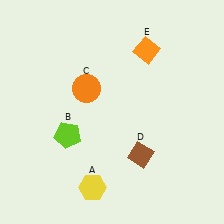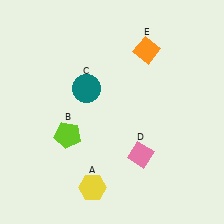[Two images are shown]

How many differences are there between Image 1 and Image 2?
There are 2 differences between the two images.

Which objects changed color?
C changed from orange to teal. D changed from brown to pink.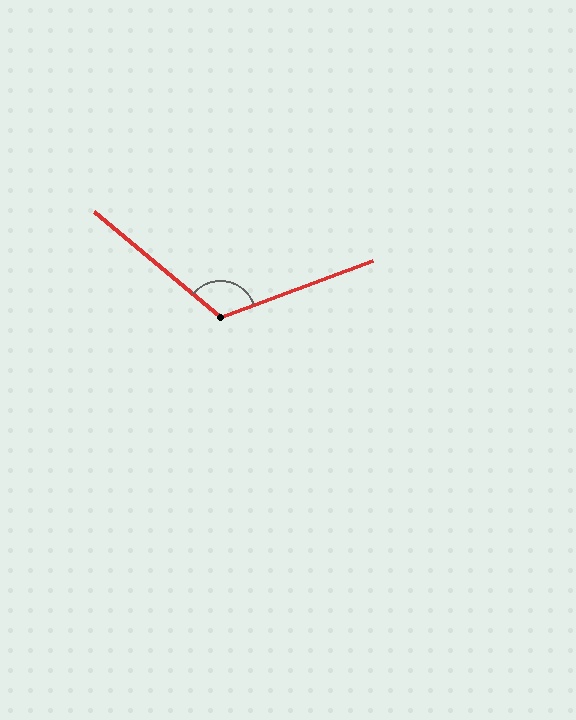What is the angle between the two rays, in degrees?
Approximately 120 degrees.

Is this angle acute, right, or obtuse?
It is obtuse.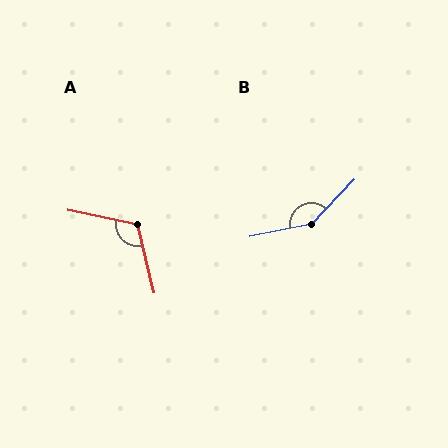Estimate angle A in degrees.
Approximately 116 degrees.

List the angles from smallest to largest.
A (116°), B (146°).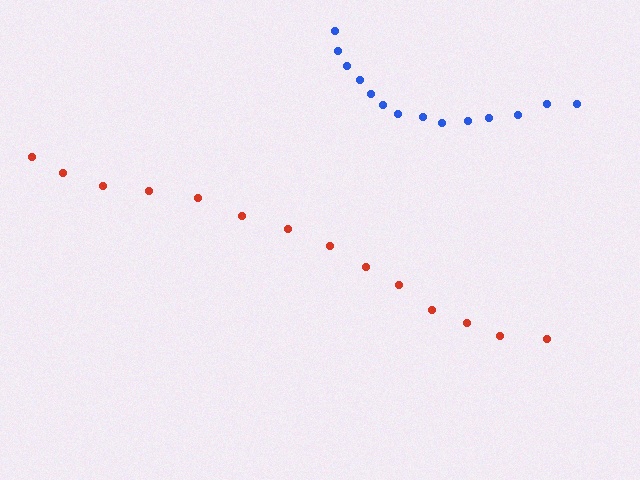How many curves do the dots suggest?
There are 2 distinct paths.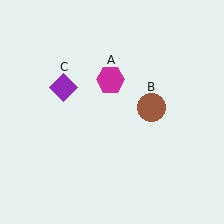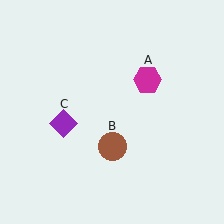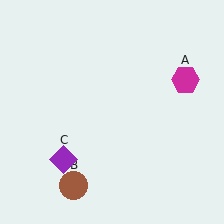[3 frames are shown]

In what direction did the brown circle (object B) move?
The brown circle (object B) moved down and to the left.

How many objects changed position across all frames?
3 objects changed position: magenta hexagon (object A), brown circle (object B), purple diamond (object C).